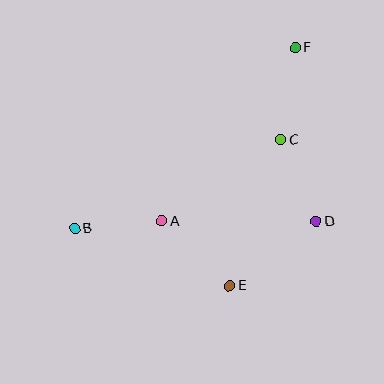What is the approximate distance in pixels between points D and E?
The distance between D and E is approximately 108 pixels.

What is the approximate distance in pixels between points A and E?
The distance between A and E is approximately 93 pixels.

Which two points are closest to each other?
Points A and B are closest to each other.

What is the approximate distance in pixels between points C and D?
The distance between C and D is approximately 89 pixels.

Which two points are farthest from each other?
Points B and F are farthest from each other.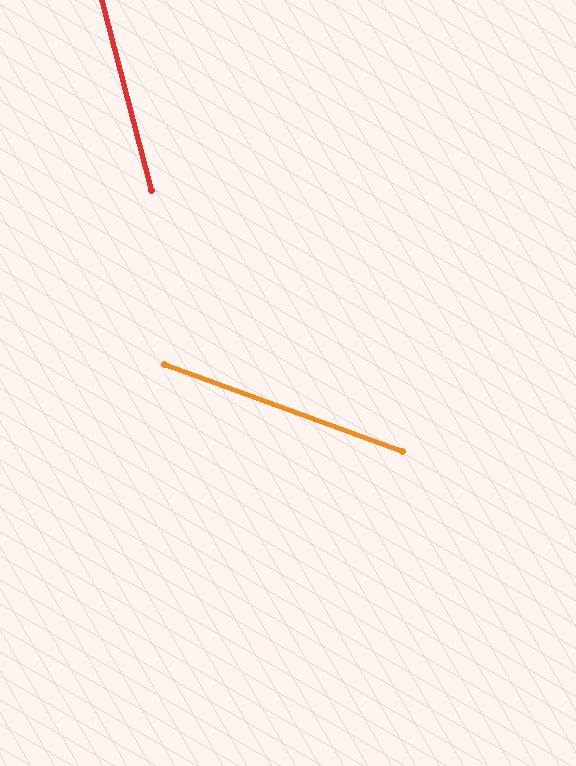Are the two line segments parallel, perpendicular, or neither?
Neither parallel nor perpendicular — they differ by about 55°.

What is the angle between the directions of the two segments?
Approximately 55 degrees.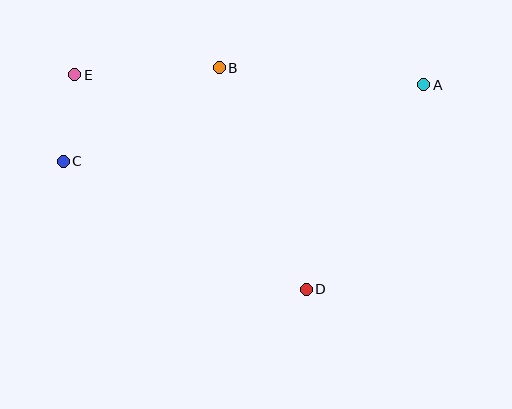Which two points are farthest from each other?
Points A and C are farthest from each other.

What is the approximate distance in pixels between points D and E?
The distance between D and E is approximately 316 pixels.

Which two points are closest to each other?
Points C and E are closest to each other.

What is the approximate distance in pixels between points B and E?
The distance between B and E is approximately 145 pixels.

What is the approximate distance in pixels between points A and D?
The distance between A and D is approximately 236 pixels.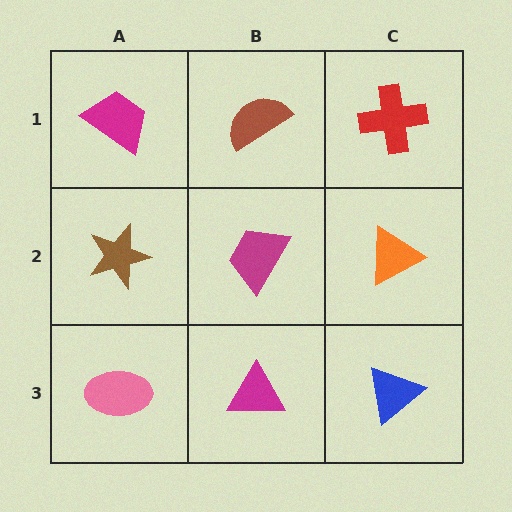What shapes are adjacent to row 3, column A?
A brown star (row 2, column A), a magenta triangle (row 3, column B).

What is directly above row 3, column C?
An orange triangle.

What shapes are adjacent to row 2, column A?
A magenta trapezoid (row 1, column A), a pink ellipse (row 3, column A), a magenta trapezoid (row 2, column B).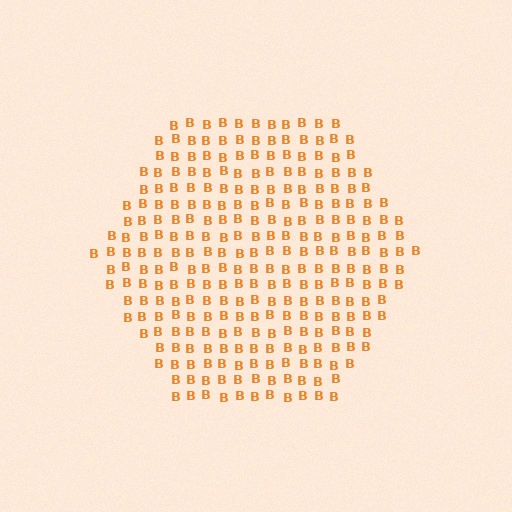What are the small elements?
The small elements are letter B's.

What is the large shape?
The large shape is a hexagon.